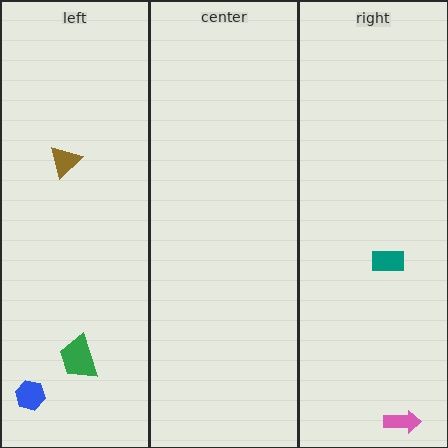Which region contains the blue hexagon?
The left region.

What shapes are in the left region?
The brown triangle, the green trapezoid, the blue hexagon.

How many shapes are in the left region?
3.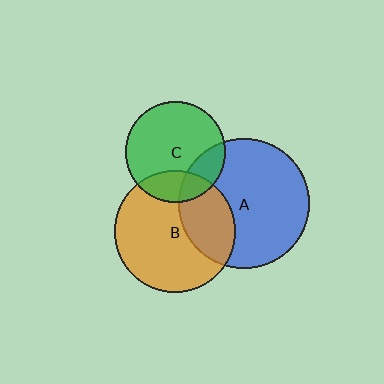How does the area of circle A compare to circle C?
Approximately 1.7 times.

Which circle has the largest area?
Circle A (blue).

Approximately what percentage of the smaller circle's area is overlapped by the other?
Approximately 20%.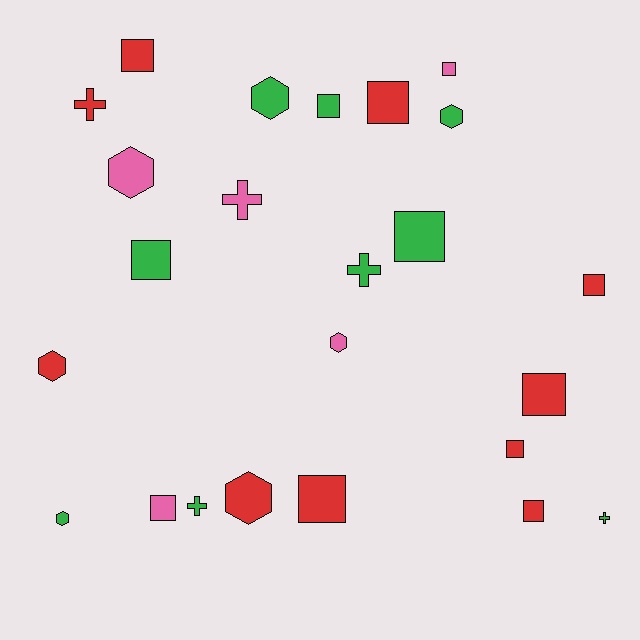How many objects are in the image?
There are 24 objects.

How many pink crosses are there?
There is 1 pink cross.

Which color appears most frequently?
Red, with 10 objects.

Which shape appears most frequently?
Square, with 12 objects.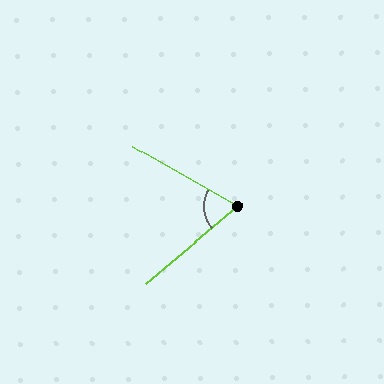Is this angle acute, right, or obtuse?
It is acute.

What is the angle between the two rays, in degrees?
Approximately 70 degrees.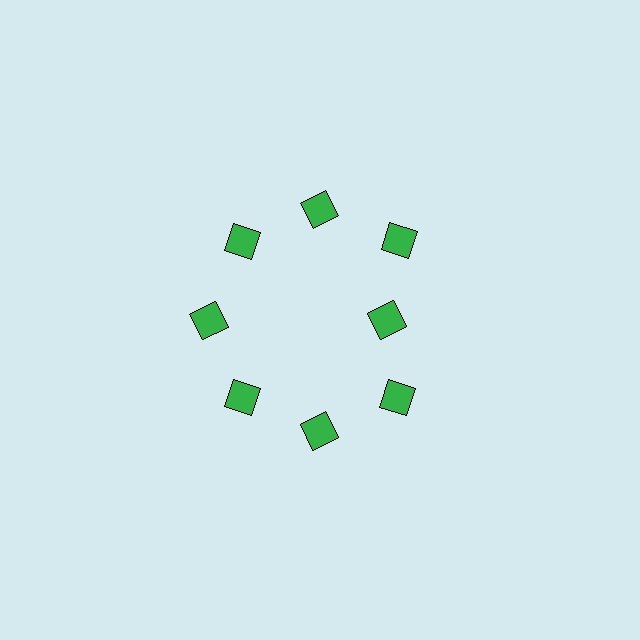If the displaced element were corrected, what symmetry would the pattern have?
It would have 8-fold rotational symmetry — the pattern would map onto itself every 45 degrees.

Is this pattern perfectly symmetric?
No. The 8 green diamonds are arranged in a ring, but one element near the 3 o'clock position is pulled inward toward the center, breaking the 8-fold rotational symmetry.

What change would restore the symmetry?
The symmetry would be restored by moving it outward, back onto the ring so that all 8 diamonds sit at equal angles and equal distance from the center.